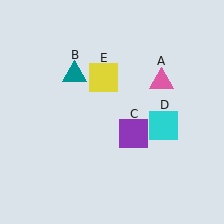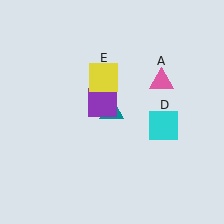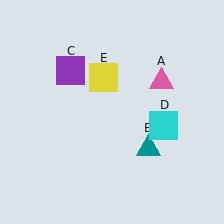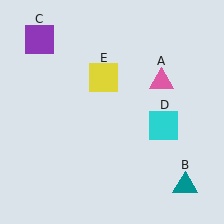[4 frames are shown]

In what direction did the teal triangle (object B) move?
The teal triangle (object B) moved down and to the right.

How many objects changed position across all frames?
2 objects changed position: teal triangle (object B), purple square (object C).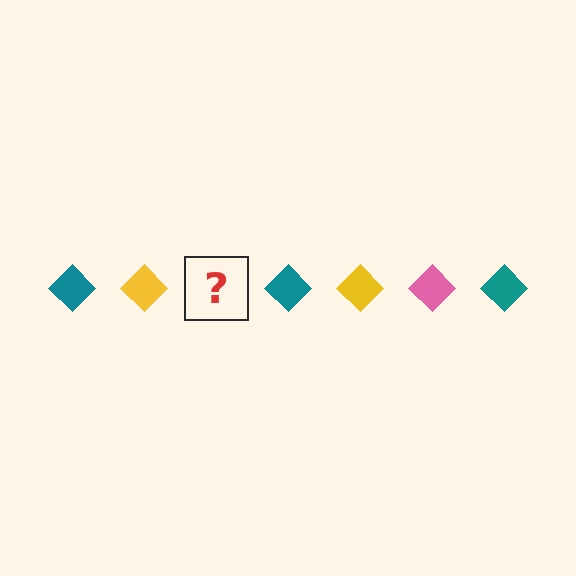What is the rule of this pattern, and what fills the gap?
The rule is that the pattern cycles through teal, yellow, pink diamonds. The gap should be filled with a pink diamond.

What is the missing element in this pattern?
The missing element is a pink diamond.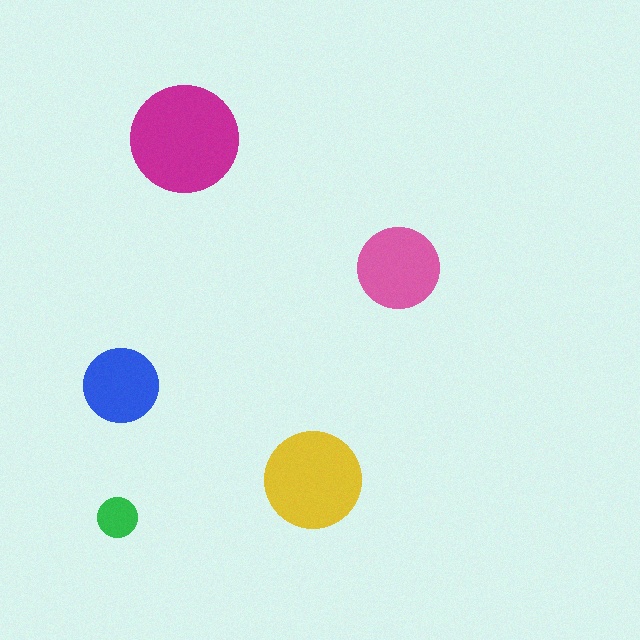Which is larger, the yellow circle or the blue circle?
The yellow one.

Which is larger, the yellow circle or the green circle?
The yellow one.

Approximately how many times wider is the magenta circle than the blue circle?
About 1.5 times wider.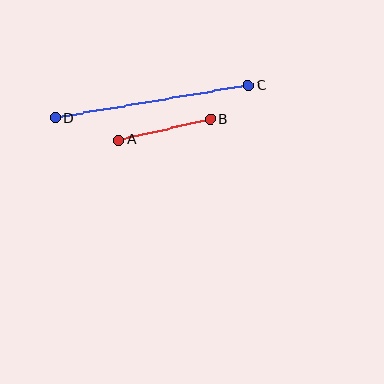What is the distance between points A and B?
The distance is approximately 94 pixels.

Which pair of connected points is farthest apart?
Points C and D are farthest apart.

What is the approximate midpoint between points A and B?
The midpoint is at approximately (164, 130) pixels.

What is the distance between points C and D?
The distance is approximately 196 pixels.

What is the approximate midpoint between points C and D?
The midpoint is at approximately (152, 102) pixels.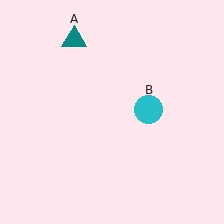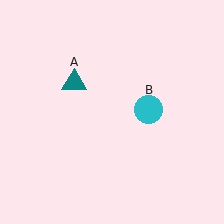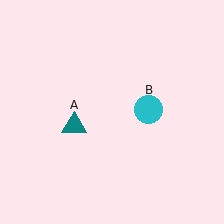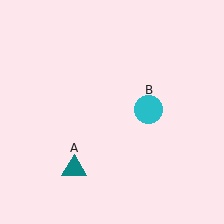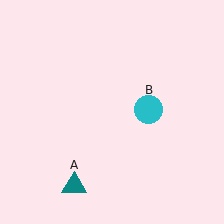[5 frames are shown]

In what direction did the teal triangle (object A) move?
The teal triangle (object A) moved down.